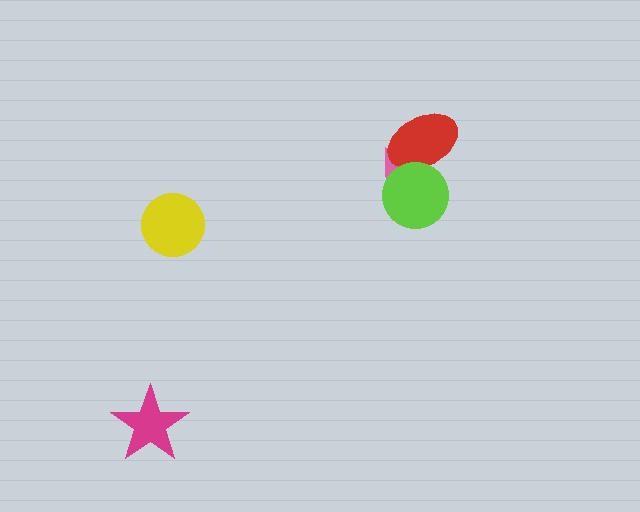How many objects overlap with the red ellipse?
2 objects overlap with the red ellipse.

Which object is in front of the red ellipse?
The lime circle is in front of the red ellipse.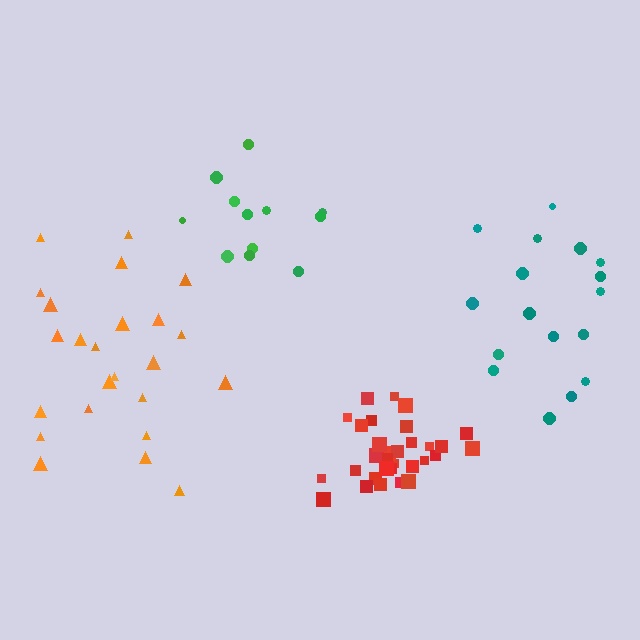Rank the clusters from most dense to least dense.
red, teal, green, orange.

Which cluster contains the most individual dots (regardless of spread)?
Red (32).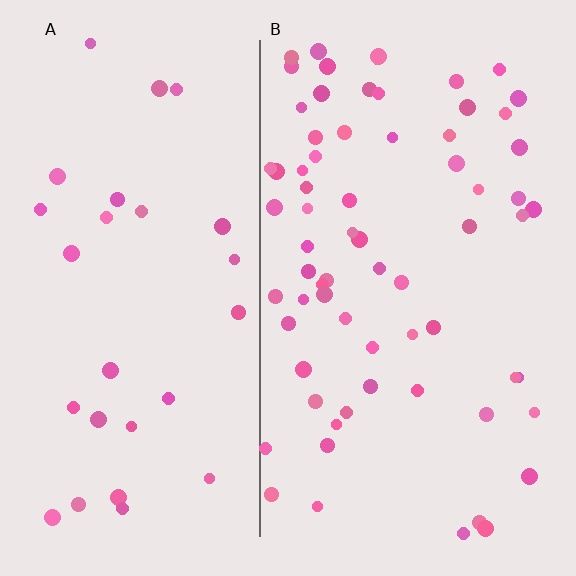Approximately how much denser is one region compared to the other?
Approximately 2.4× — region B over region A.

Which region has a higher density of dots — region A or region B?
B (the right).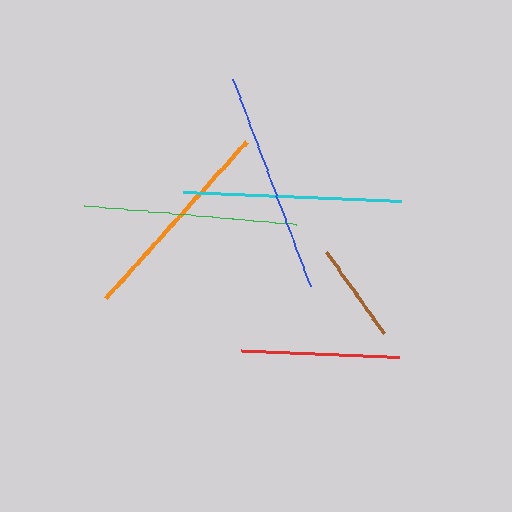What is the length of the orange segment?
The orange segment is approximately 210 pixels long.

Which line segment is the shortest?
The brown line is the shortest at approximately 99 pixels.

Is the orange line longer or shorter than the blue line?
The blue line is longer than the orange line.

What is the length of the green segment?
The green segment is approximately 214 pixels long.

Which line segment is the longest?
The blue line is the longest at approximately 221 pixels.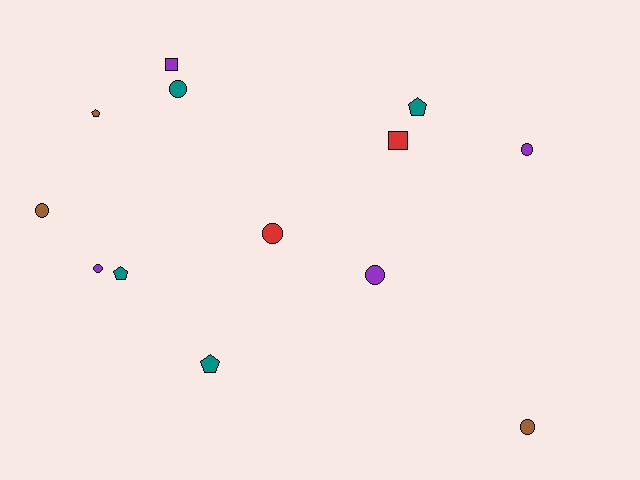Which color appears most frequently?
Teal, with 4 objects.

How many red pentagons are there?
There are no red pentagons.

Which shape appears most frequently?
Circle, with 7 objects.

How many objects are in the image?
There are 13 objects.